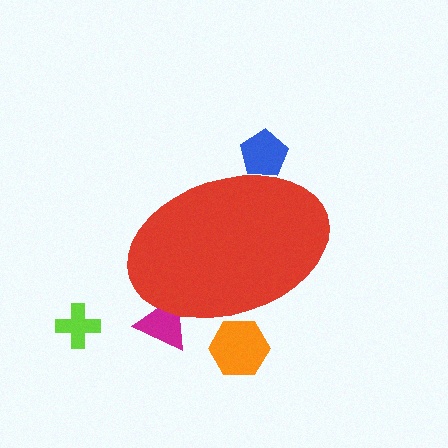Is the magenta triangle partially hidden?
Yes, the magenta triangle is partially hidden behind the red ellipse.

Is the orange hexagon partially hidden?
Yes, the orange hexagon is partially hidden behind the red ellipse.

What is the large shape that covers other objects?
A red ellipse.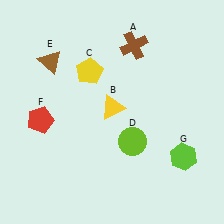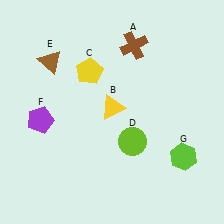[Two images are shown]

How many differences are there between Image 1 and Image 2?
There is 1 difference between the two images.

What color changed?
The pentagon (F) changed from red in Image 1 to purple in Image 2.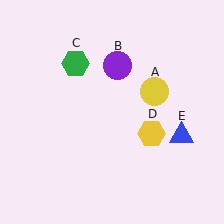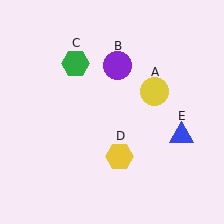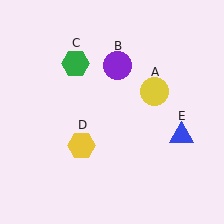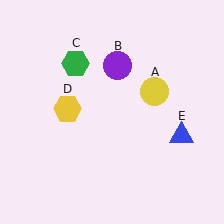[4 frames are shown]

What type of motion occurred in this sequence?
The yellow hexagon (object D) rotated clockwise around the center of the scene.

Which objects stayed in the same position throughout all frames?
Yellow circle (object A) and purple circle (object B) and green hexagon (object C) and blue triangle (object E) remained stationary.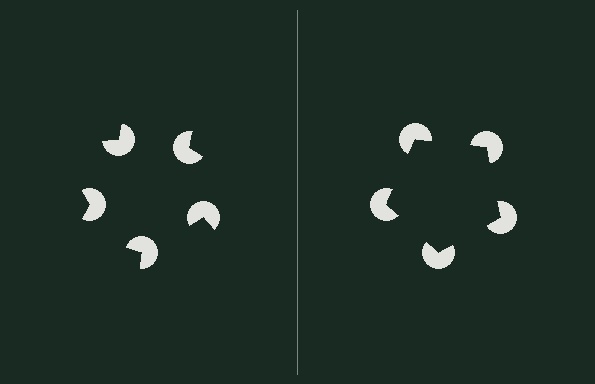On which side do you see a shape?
An illusory pentagon appears on the right side. On the left side the wedge cuts are rotated, so no coherent shape forms.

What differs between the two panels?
The pac-man discs are positioned identically on both sides; only the wedge orientations differ. On the right they align to a pentagon; on the left they are misaligned.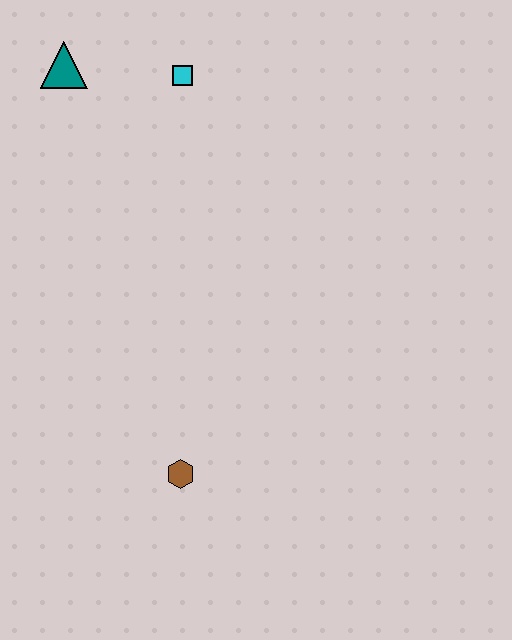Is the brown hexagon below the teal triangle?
Yes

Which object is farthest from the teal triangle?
The brown hexagon is farthest from the teal triangle.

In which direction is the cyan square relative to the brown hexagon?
The cyan square is above the brown hexagon.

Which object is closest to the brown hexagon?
The cyan square is closest to the brown hexagon.